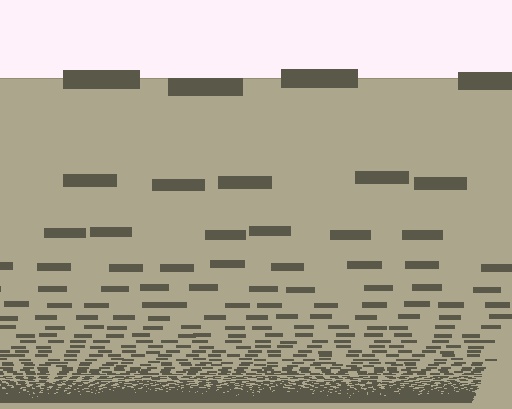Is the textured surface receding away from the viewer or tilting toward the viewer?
The surface appears to tilt toward the viewer. Texture elements get larger and sparser toward the top.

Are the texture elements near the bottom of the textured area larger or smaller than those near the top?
Smaller. The gradient is inverted — elements near the bottom are smaller and denser.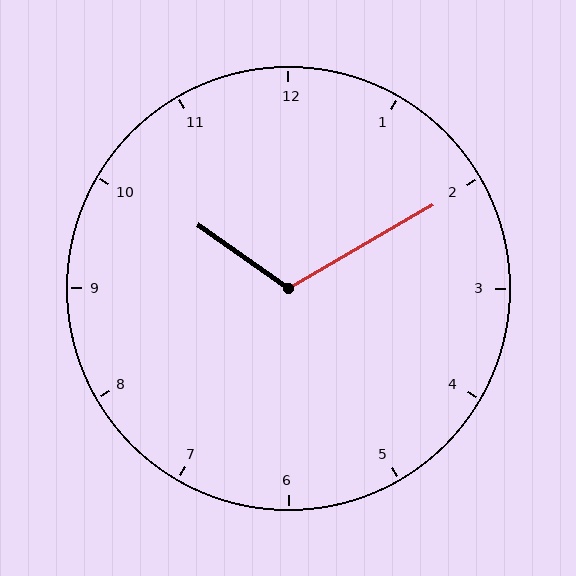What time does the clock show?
10:10.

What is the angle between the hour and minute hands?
Approximately 115 degrees.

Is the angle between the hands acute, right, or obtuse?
It is obtuse.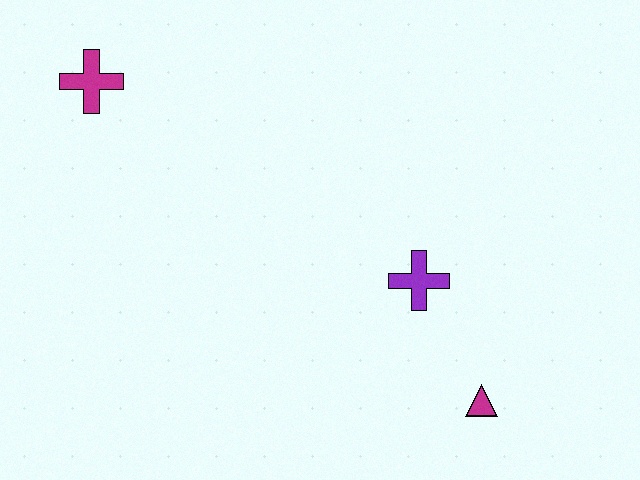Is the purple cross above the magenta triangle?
Yes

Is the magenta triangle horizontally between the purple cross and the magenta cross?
No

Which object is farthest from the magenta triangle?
The magenta cross is farthest from the magenta triangle.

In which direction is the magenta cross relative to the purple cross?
The magenta cross is to the left of the purple cross.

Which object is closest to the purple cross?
The magenta triangle is closest to the purple cross.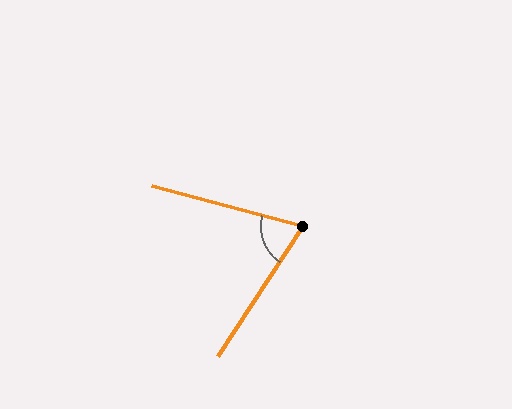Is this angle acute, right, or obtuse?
It is acute.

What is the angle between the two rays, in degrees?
Approximately 71 degrees.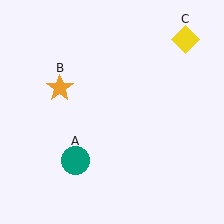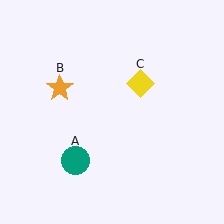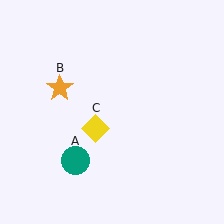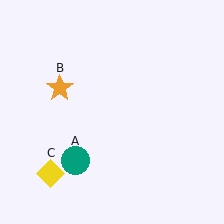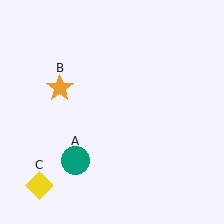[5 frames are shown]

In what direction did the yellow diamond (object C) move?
The yellow diamond (object C) moved down and to the left.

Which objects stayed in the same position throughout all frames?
Teal circle (object A) and orange star (object B) remained stationary.